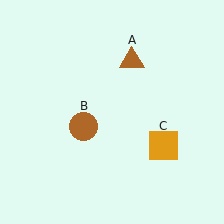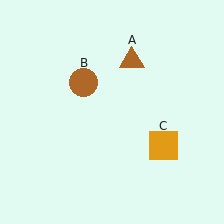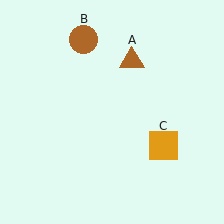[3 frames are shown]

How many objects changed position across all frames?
1 object changed position: brown circle (object B).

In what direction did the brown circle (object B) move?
The brown circle (object B) moved up.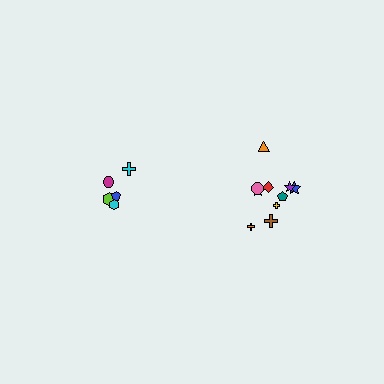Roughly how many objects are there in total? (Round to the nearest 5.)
Roughly 15 objects in total.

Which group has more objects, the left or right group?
The right group.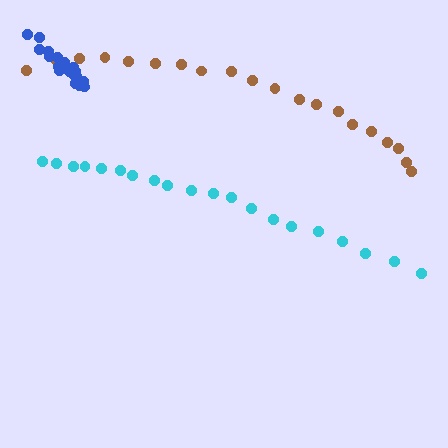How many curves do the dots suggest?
There are 3 distinct paths.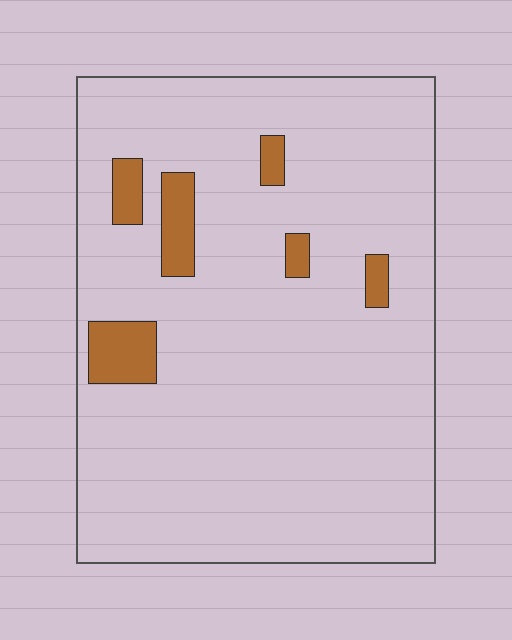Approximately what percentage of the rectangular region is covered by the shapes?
Approximately 10%.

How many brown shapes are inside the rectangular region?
6.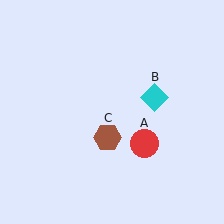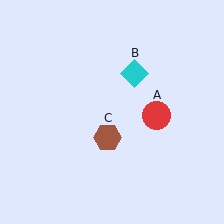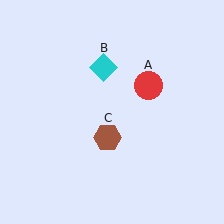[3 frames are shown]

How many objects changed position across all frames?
2 objects changed position: red circle (object A), cyan diamond (object B).